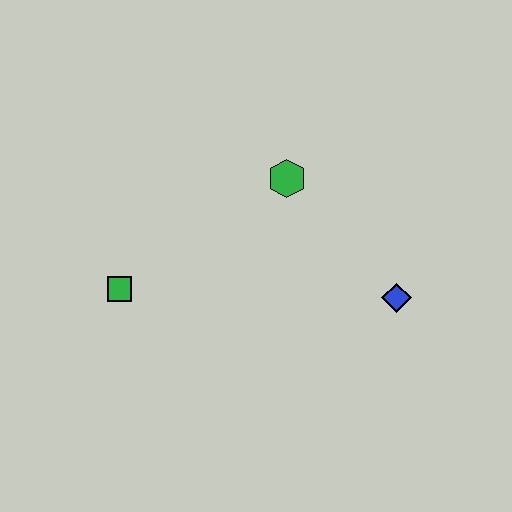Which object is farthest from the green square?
The blue diamond is farthest from the green square.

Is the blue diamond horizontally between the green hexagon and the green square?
No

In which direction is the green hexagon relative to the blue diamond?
The green hexagon is above the blue diamond.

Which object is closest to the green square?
The green hexagon is closest to the green square.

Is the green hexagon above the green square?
Yes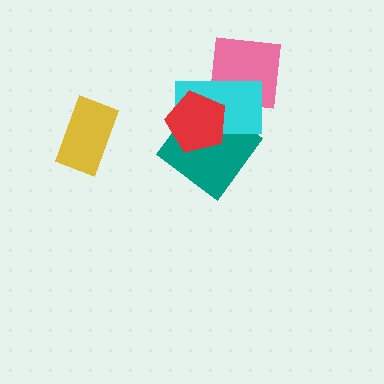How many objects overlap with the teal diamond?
2 objects overlap with the teal diamond.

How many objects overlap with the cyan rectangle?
3 objects overlap with the cyan rectangle.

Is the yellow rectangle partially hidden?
No, no other shape covers it.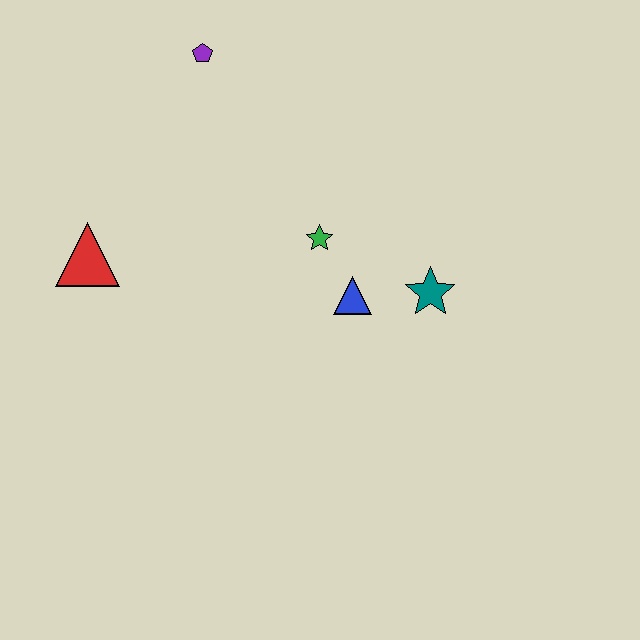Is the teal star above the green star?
No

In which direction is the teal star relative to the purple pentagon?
The teal star is below the purple pentagon.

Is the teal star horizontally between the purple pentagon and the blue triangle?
No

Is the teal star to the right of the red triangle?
Yes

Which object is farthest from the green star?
The red triangle is farthest from the green star.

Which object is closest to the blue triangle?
The green star is closest to the blue triangle.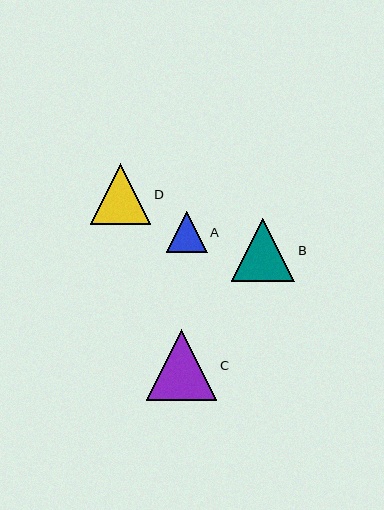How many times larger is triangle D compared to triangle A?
Triangle D is approximately 1.5 times the size of triangle A.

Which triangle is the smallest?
Triangle A is the smallest with a size of approximately 41 pixels.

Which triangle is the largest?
Triangle C is the largest with a size of approximately 71 pixels.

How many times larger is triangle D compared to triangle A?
Triangle D is approximately 1.5 times the size of triangle A.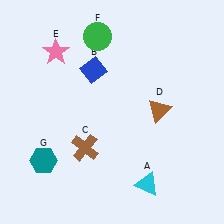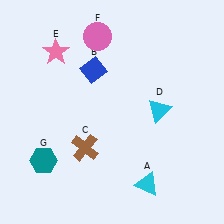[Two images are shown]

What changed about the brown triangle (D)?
In Image 1, D is brown. In Image 2, it changed to cyan.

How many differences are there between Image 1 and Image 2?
There are 2 differences between the two images.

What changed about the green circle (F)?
In Image 1, F is green. In Image 2, it changed to pink.